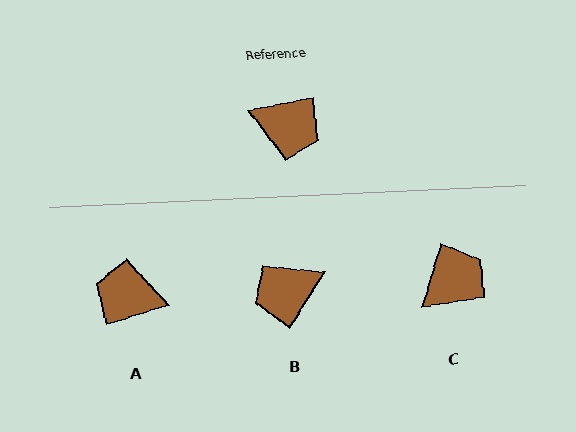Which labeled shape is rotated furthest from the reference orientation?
A, about 174 degrees away.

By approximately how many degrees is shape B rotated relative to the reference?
Approximately 133 degrees clockwise.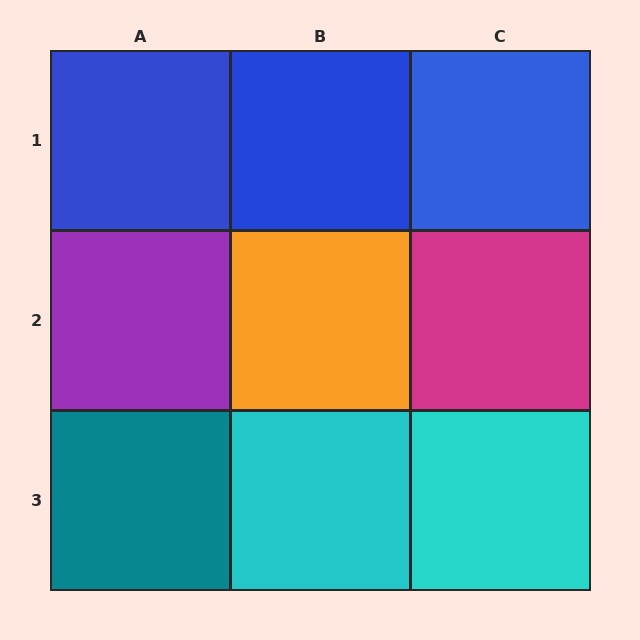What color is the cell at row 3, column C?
Cyan.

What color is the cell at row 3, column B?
Cyan.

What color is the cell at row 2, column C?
Magenta.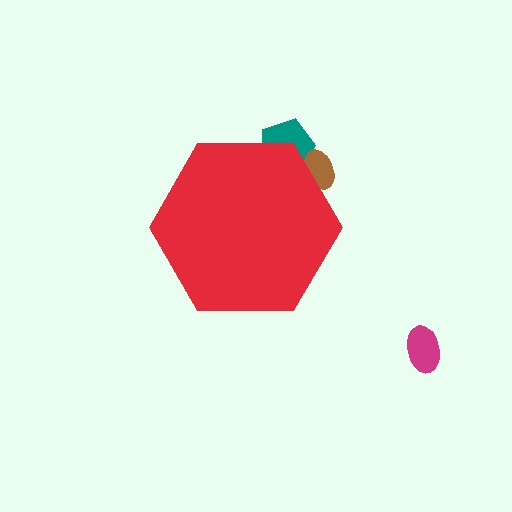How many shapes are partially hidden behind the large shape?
2 shapes are partially hidden.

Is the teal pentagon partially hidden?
Yes, the teal pentagon is partially hidden behind the red hexagon.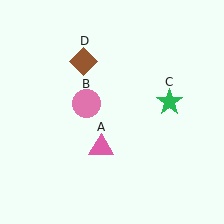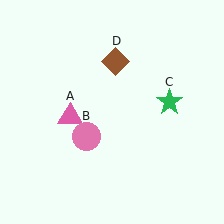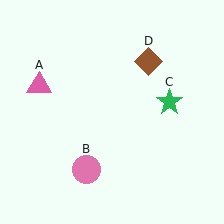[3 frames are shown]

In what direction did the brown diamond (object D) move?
The brown diamond (object D) moved right.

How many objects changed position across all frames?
3 objects changed position: pink triangle (object A), pink circle (object B), brown diamond (object D).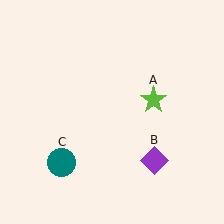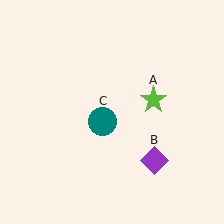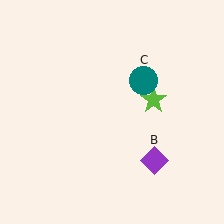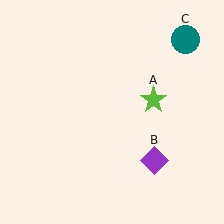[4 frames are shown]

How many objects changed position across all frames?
1 object changed position: teal circle (object C).